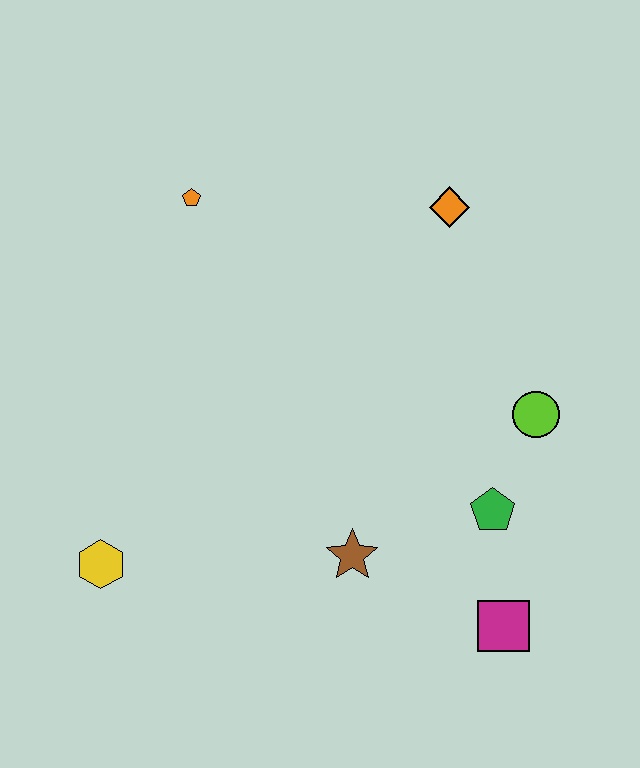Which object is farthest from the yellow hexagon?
The orange diamond is farthest from the yellow hexagon.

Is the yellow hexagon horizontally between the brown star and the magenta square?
No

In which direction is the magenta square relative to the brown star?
The magenta square is to the right of the brown star.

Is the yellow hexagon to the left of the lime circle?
Yes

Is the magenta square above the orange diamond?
No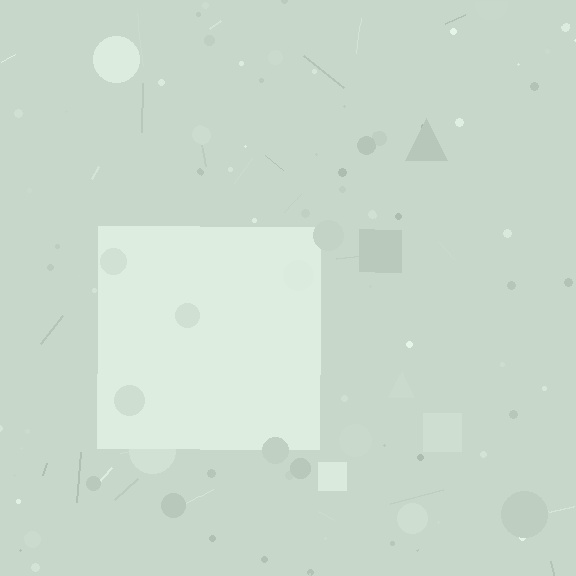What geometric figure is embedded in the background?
A square is embedded in the background.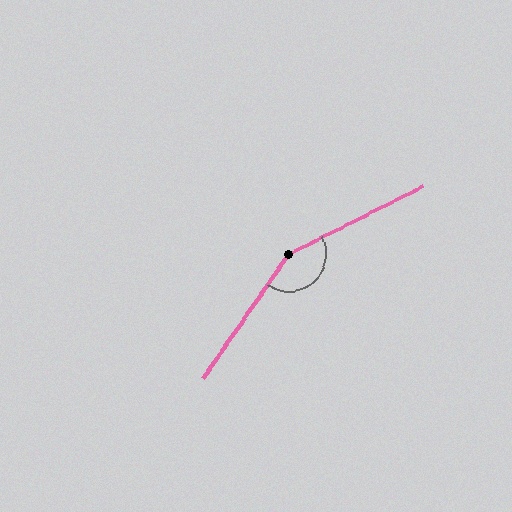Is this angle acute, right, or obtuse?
It is obtuse.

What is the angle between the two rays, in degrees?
Approximately 151 degrees.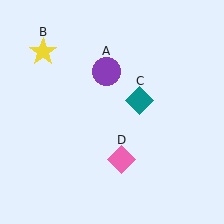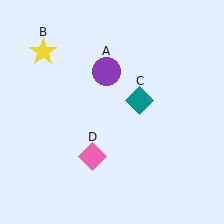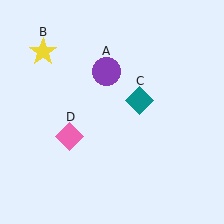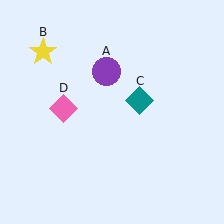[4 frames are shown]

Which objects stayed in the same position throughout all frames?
Purple circle (object A) and yellow star (object B) and teal diamond (object C) remained stationary.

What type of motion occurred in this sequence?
The pink diamond (object D) rotated clockwise around the center of the scene.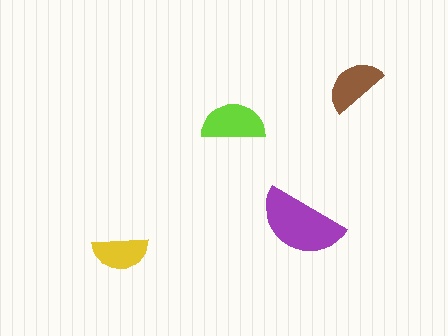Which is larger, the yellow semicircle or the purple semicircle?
The purple one.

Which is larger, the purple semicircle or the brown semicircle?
The purple one.